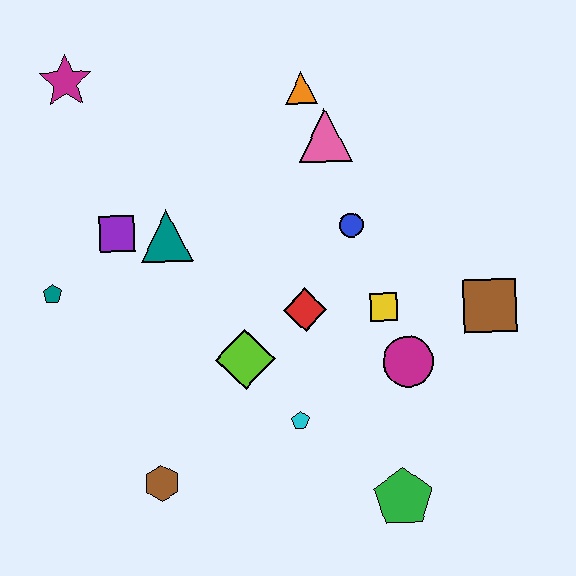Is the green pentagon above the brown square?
No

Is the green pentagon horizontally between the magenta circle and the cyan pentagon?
Yes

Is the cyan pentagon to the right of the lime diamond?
Yes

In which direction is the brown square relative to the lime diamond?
The brown square is to the right of the lime diamond.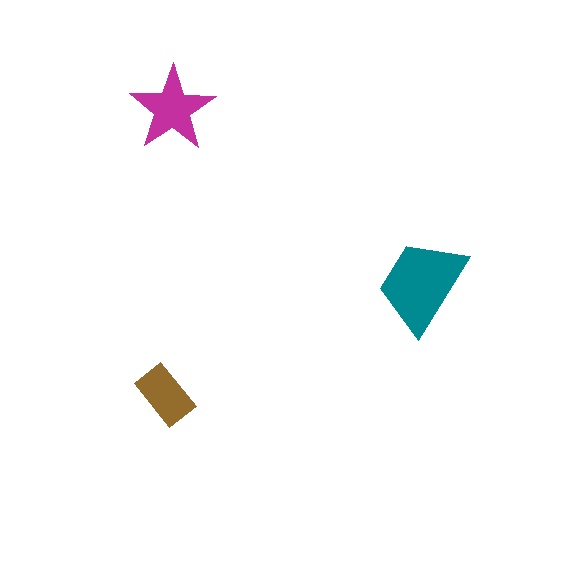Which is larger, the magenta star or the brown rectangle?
The magenta star.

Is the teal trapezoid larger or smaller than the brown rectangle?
Larger.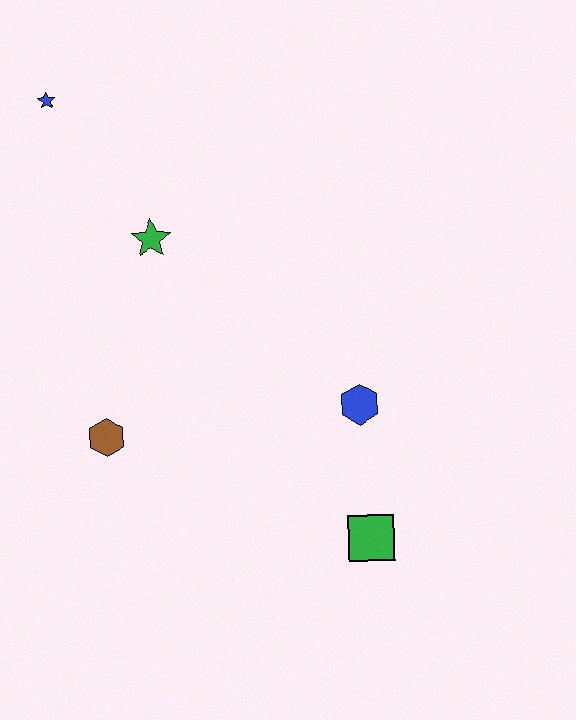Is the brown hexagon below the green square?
No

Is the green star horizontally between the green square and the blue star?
Yes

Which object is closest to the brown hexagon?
The green star is closest to the brown hexagon.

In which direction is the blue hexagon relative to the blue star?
The blue hexagon is below the blue star.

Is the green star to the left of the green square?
Yes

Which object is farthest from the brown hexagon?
The blue star is farthest from the brown hexagon.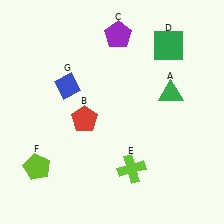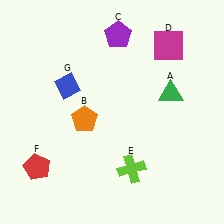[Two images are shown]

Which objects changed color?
B changed from red to orange. D changed from green to magenta. F changed from lime to red.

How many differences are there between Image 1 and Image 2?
There are 3 differences between the two images.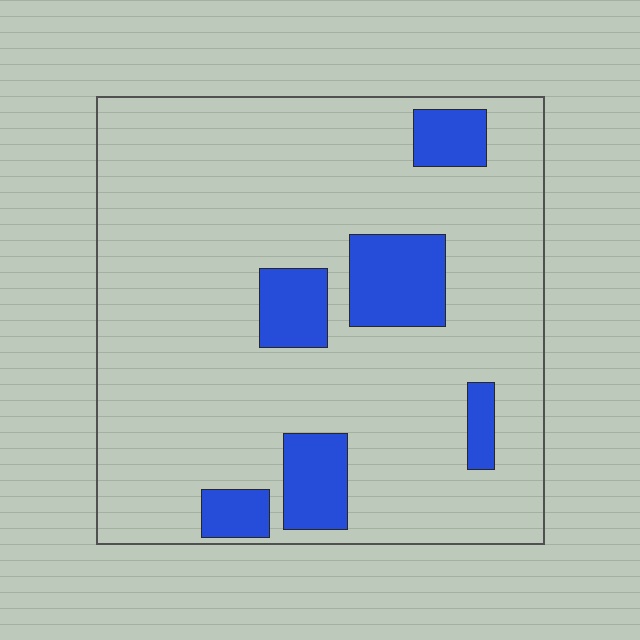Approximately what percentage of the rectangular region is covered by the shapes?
Approximately 15%.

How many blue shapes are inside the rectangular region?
6.